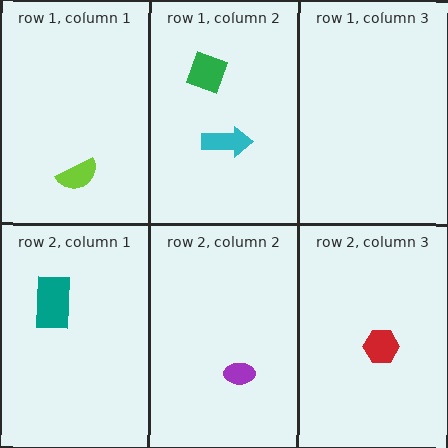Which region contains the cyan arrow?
The row 1, column 2 region.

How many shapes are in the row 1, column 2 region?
2.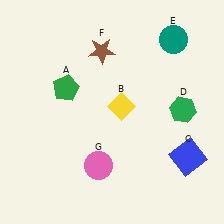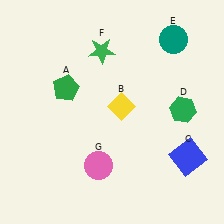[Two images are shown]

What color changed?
The star (F) changed from brown in Image 1 to green in Image 2.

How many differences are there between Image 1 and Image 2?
There is 1 difference between the two images.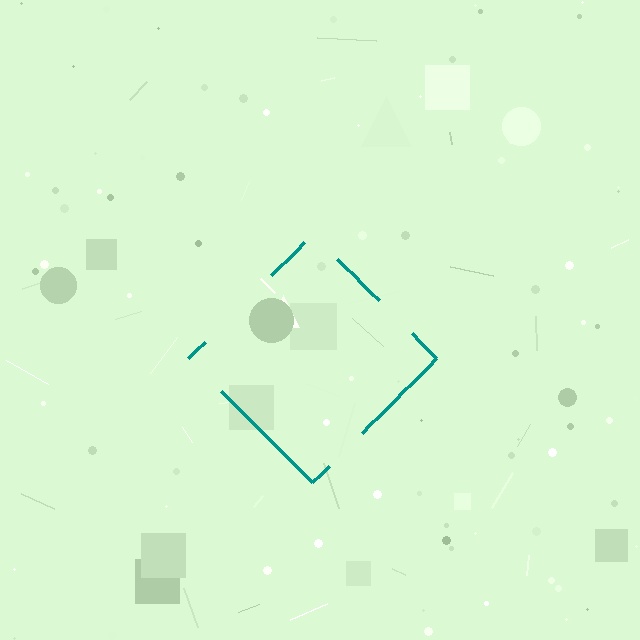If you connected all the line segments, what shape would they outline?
They would outline a diamond.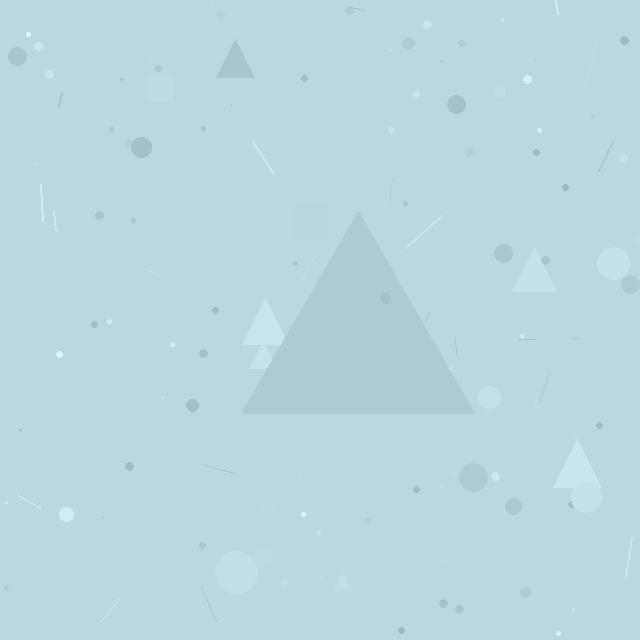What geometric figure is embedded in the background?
A triangle is embedded in the background.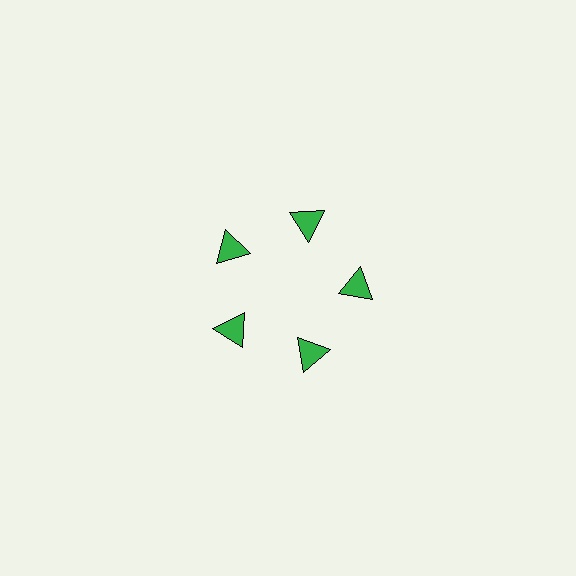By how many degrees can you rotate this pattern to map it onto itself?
The pattern maps onto itself every 72 degrees of rotation.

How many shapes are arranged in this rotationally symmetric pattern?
There are 5 shapes, arranged in 5 groups of 1.